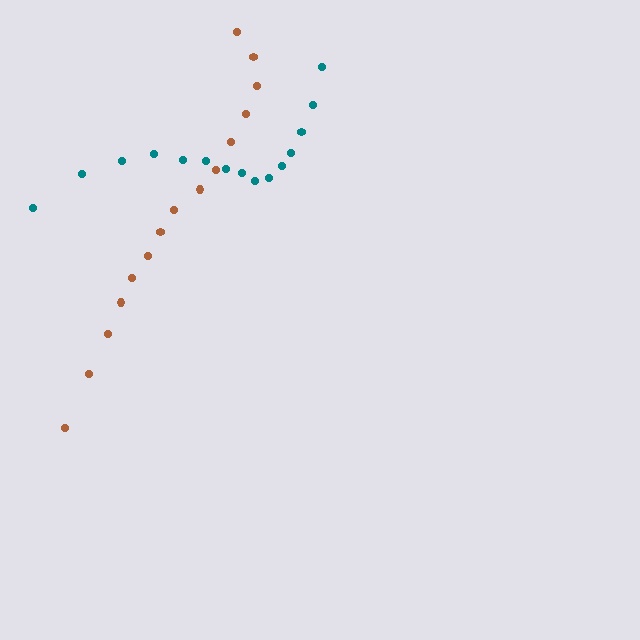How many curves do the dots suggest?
There are 2 distinct paths.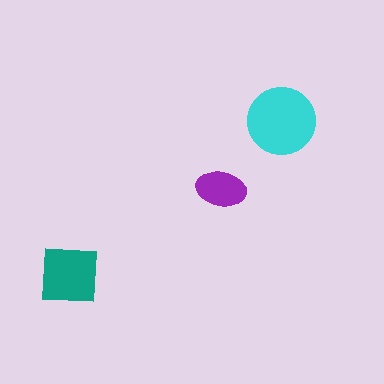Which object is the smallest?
The purple ellipse.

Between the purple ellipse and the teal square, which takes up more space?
The teal square.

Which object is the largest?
The cyan circle.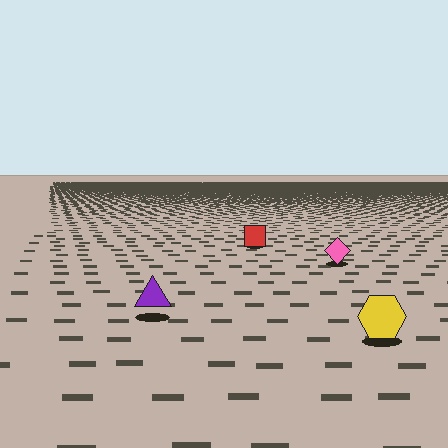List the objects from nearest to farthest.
From nearest to farthest: the yellow hexagon, the purple triangle, the pink diamond, the red square.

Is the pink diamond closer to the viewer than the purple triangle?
No. The purple triangle is closer — you can tell from the texture gradient: the ground texture is coarser near it.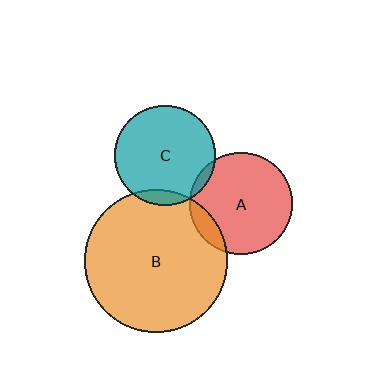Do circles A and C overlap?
Yes.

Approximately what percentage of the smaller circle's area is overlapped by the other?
Approximately 5%.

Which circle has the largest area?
Circle B (orange).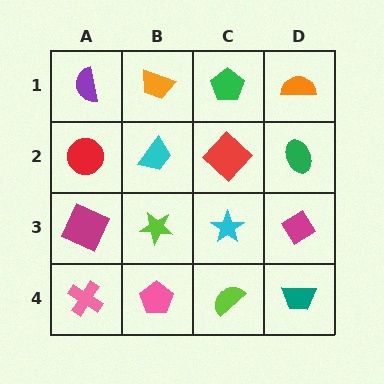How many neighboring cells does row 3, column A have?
3.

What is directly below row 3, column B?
A pink pentagon.